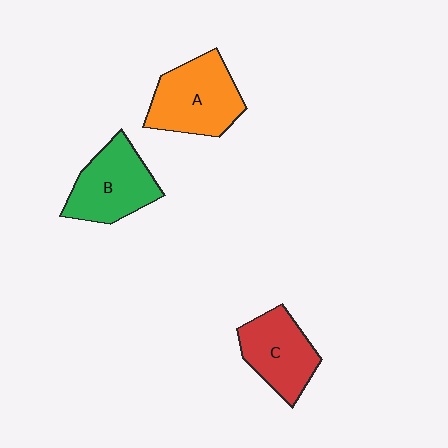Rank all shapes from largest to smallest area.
From largest to smallest: A (orange), B (green), C (red).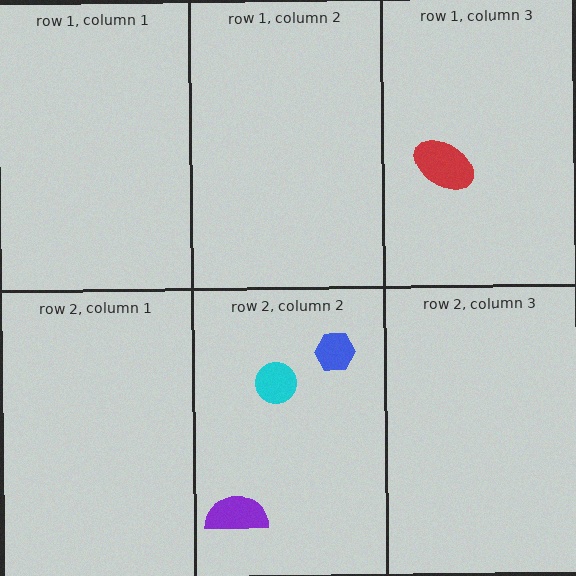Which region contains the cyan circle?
The row 2, column 2 region.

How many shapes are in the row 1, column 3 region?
1.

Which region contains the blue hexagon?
The row 2, column 2 region.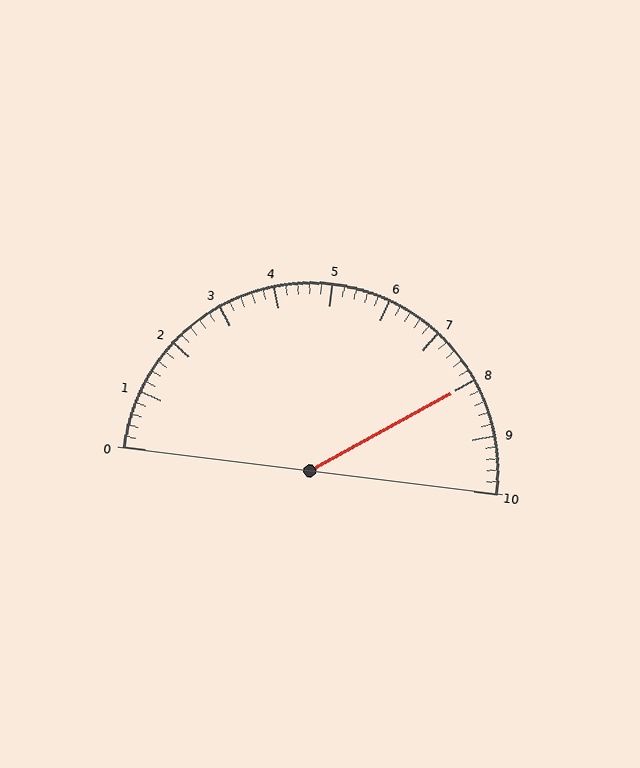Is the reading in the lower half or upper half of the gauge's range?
The reading is in the upper half of the range (0 to 10).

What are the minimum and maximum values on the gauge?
The gauge ranges from 0 to 10.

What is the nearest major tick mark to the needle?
The nearest major tick mark is 8.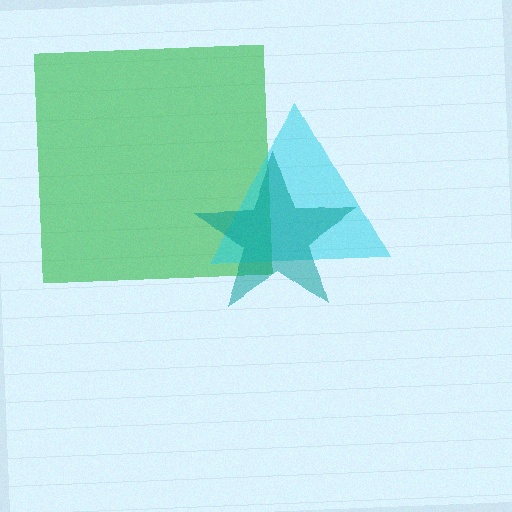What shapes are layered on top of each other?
The layered shapes are: a green square, a cyan triangle, a teal star.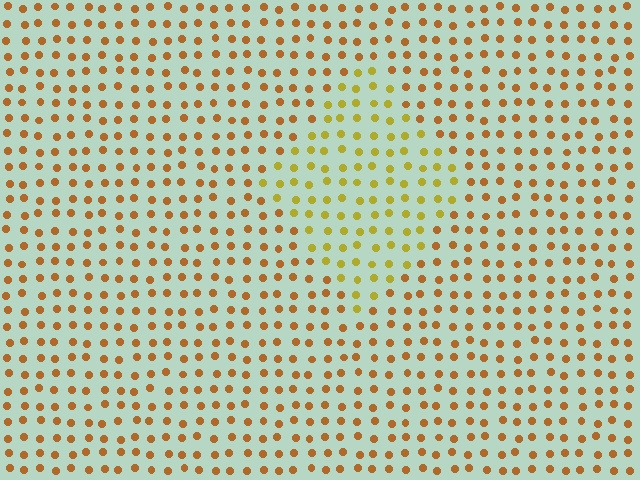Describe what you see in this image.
The image is filled with small brown elements in a uniform arrangement. A diamond-shaped region is visible where the elements are tinted to a slightly different hue, forming a subtle color boundary.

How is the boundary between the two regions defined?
The boundary is defined purely by a slight shift in hue (about 30 degrees). Spacing, size, and orientation are identical on both sides.